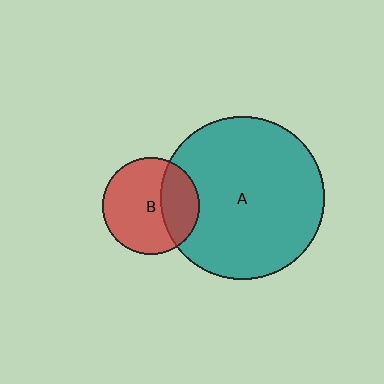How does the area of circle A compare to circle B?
Approximately 2.8 times.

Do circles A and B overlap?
Yes.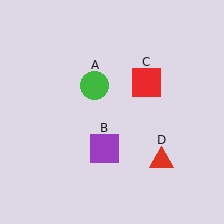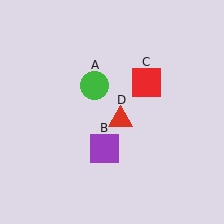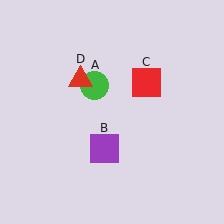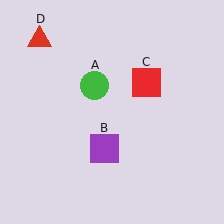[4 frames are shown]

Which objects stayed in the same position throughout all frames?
Green circle (object A) and purple square (object B) and red square (object C) remained stationary.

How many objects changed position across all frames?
1 object changed position: red triangle (object D).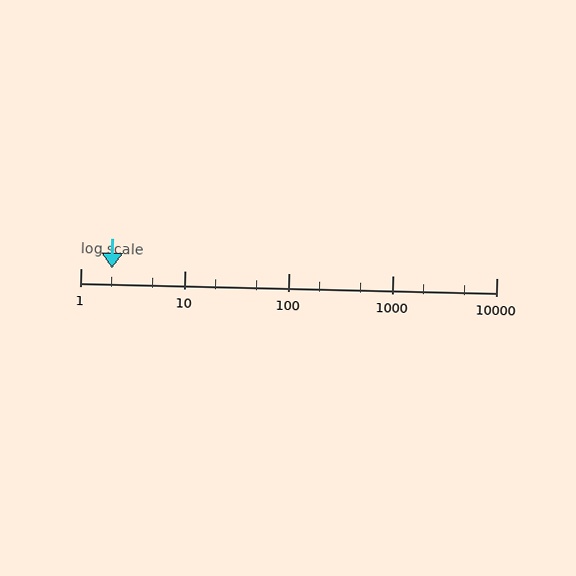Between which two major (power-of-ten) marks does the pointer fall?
The pointer is between 1 and 10.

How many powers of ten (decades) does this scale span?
The scale spans 4 decades, from 1 to 10000.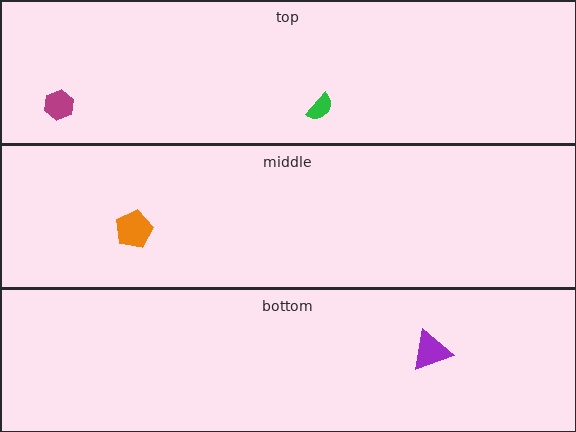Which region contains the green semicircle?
The top region.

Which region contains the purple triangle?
The bottom region.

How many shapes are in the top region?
2.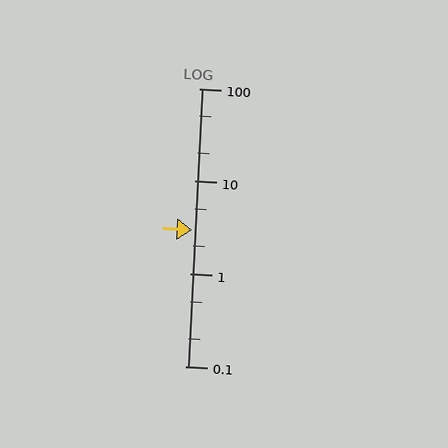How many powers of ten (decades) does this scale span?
The scale spans 3 decades, from 0.1 to 100.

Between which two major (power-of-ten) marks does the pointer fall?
The pointer is between 1 and 10.